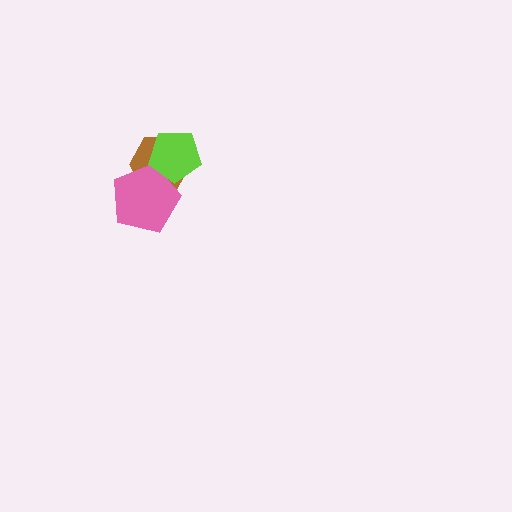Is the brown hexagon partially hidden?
Yes, it is partially covered by another shape.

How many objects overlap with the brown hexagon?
2 objects overlap with the brown hexagon.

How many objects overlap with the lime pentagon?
2 objects overlap with the lime pentagon.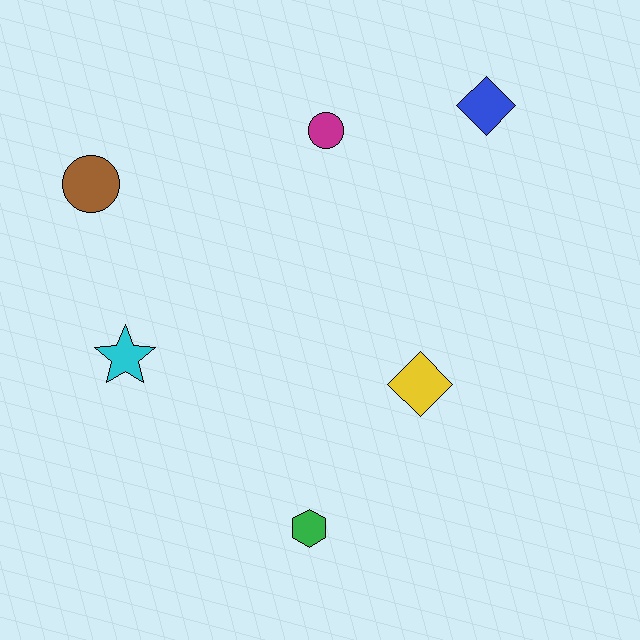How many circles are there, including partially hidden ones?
There are 2 circles.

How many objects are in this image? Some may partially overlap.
There are 6 objects.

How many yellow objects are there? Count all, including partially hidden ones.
There is 1 yellow object.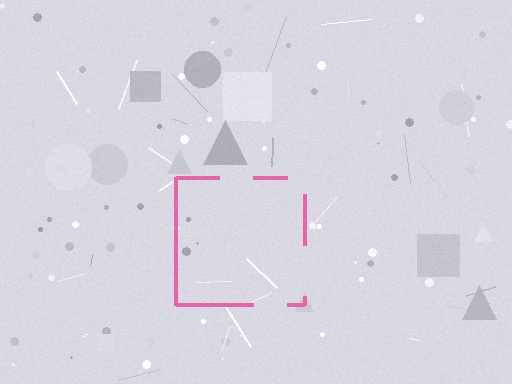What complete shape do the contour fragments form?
The contour fragments form a square.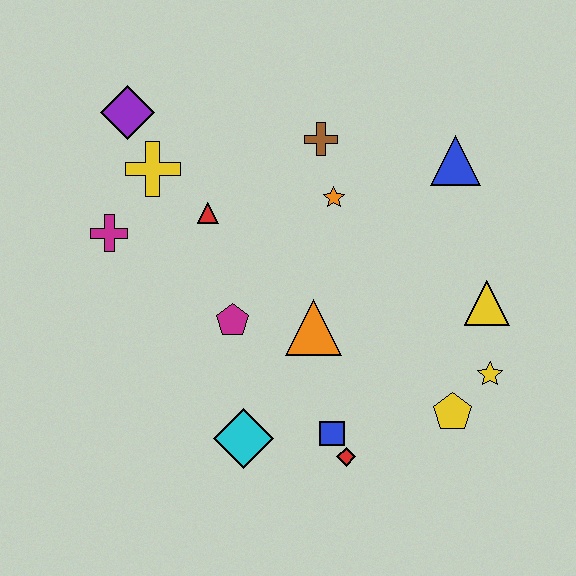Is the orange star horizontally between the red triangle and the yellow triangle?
Yes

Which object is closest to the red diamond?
The blue square is closest to the red diamond.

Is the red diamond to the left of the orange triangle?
No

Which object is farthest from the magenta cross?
The yellow star is farthest from the magenta cross.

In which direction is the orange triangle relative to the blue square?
The orange triangle is above the blue square.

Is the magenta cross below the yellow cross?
Yes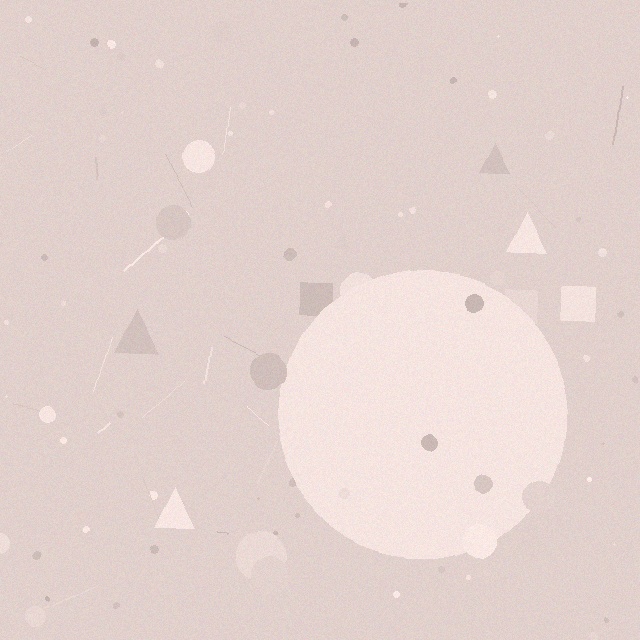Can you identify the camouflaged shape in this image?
The camouflaged shape is a circle.